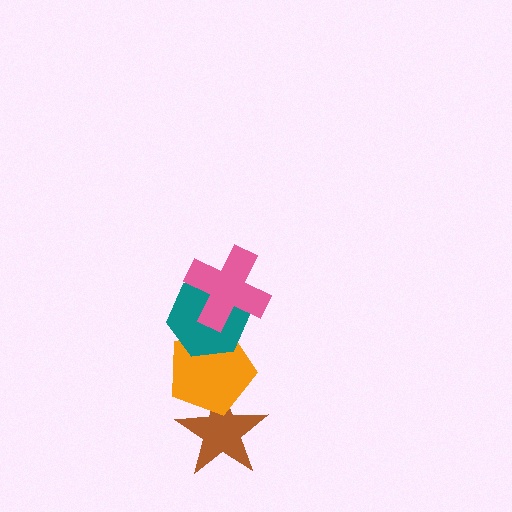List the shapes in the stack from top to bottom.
From top to bottom: the pink cross, the teal hexagon, the orange pentagon, the brown star.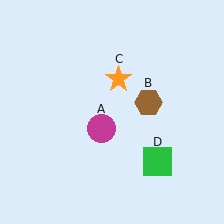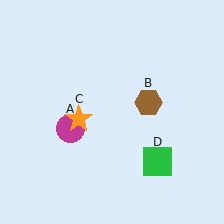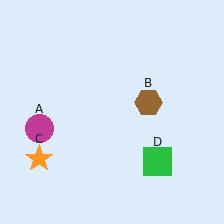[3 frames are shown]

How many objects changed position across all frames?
2 objects changed position: magenta circle (object A), orange star (object C).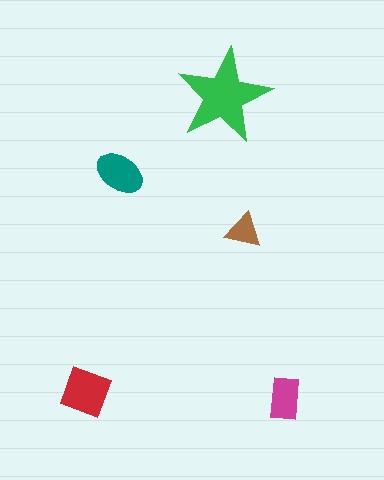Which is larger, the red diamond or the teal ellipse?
The red diamond.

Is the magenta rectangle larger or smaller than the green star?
Smaller.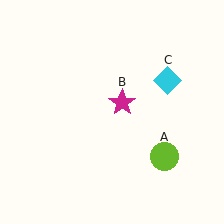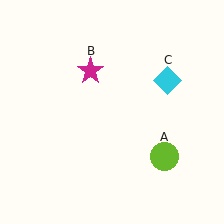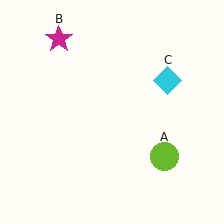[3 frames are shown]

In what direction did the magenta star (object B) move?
The magenta star (object B) moved up and to the left.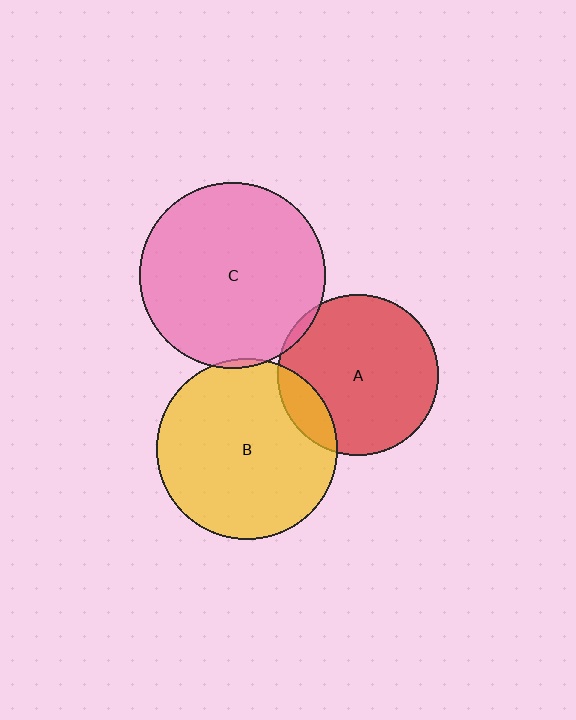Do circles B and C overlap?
Yes.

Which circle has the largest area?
Circle C (pink).